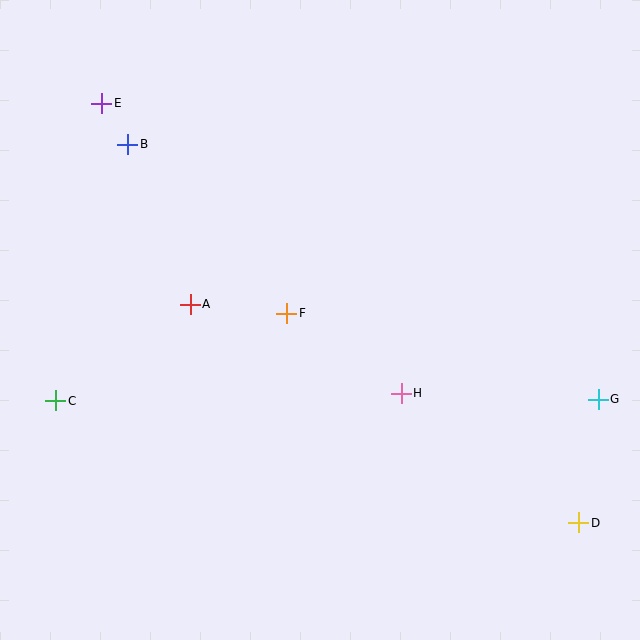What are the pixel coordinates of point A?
Point A is at (190, 304).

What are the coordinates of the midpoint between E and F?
The midpoint between E and F is at (194, 208).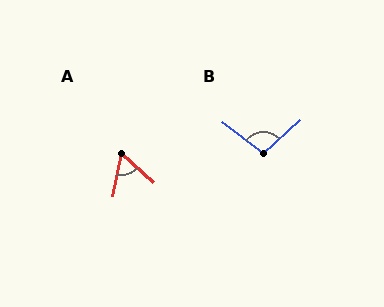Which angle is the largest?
B, at approximately 100 degrees.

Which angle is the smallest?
A, at approximately 60 degrees.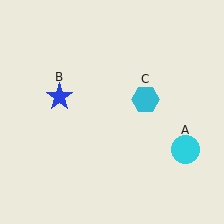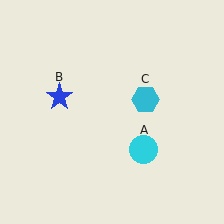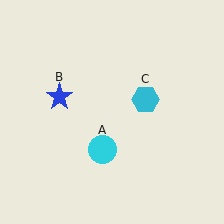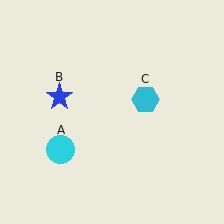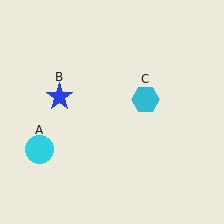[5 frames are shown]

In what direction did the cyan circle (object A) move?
The cyan circle (object A) moved left.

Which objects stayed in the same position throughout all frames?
Blue star (object B) and cyan hexagon (object C) remained stationary.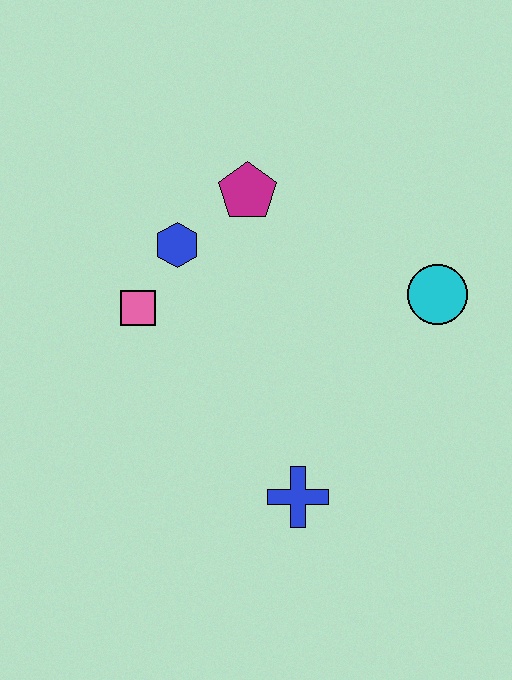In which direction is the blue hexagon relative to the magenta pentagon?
The blue hexagon is to the left of the magenta pentagon.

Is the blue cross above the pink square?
No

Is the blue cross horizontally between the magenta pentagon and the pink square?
No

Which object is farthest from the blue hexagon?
The blue cross is farthest from the blue hexagon.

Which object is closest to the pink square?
The blue hexagon is closest to the pink square.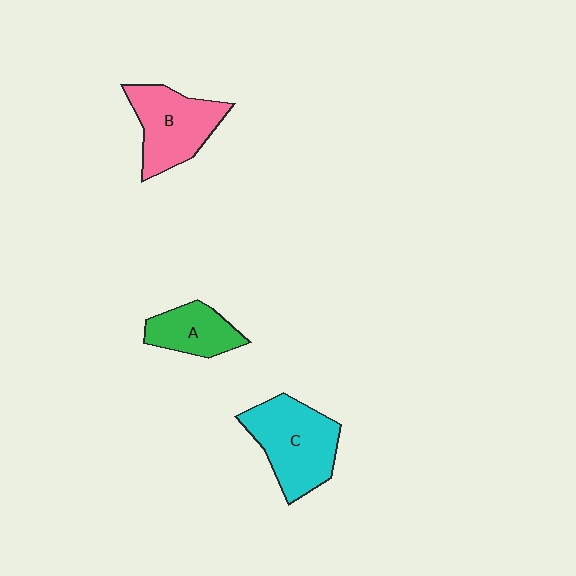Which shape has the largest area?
Shape C (cyan).